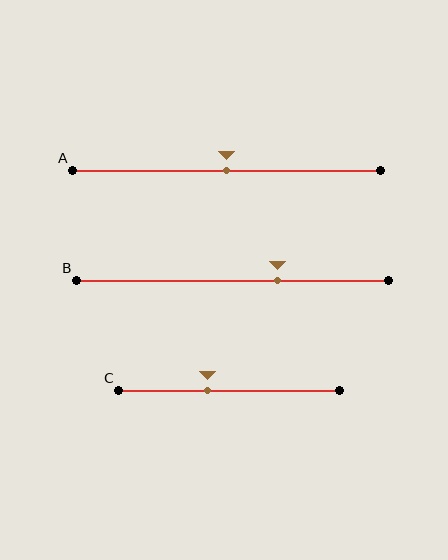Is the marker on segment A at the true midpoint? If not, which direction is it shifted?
Yes, the marker on segment A is at the true midpoint.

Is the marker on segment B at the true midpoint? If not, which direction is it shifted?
No, the marker on segment B is shifted to the right by about 15% of the segment length.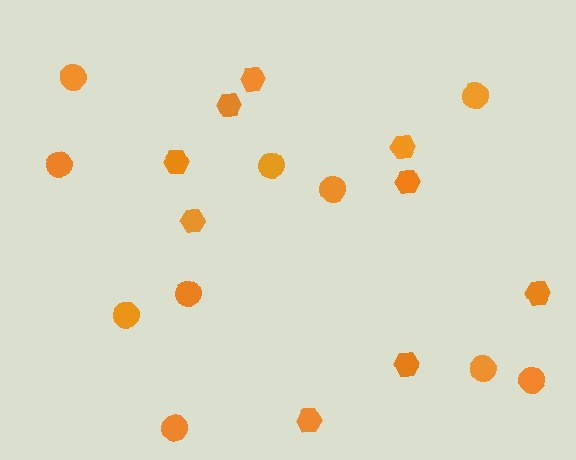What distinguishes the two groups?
There are 2 groups: one group of hexagons (9) and one group of circles (10).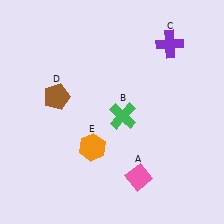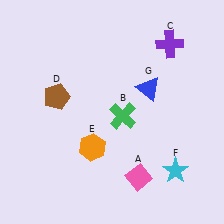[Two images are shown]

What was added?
A cyan star (F), a blue triangle (G) were added in Image 2.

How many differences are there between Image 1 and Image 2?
There are 2 differences between the two images.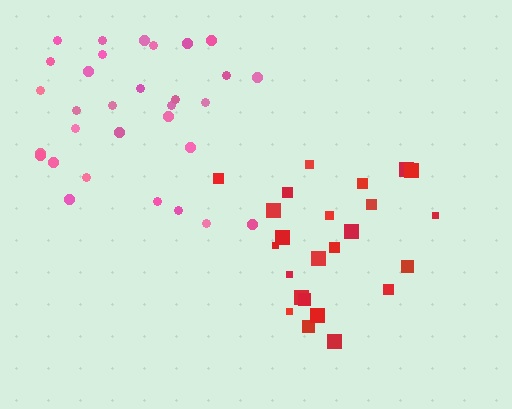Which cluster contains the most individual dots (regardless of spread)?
Pink (31).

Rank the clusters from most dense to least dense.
red, pink.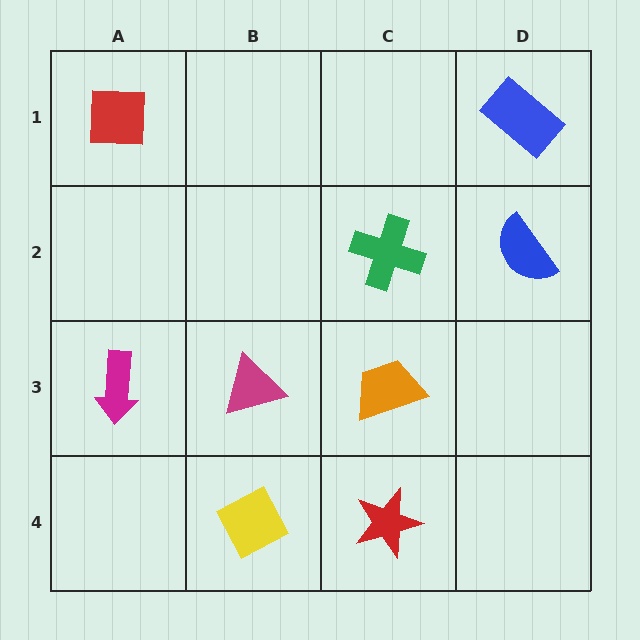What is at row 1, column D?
A blue rectangle.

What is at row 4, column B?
A yellow diamond.